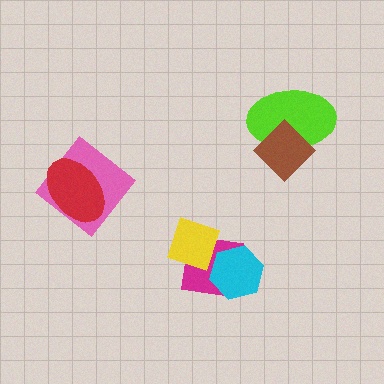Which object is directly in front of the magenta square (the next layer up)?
The cyan hexagon is directly in front of the magenta square.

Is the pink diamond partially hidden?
Yes, it is partially covered by another shape.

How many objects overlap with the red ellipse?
1 object overlaps with the red ellipse.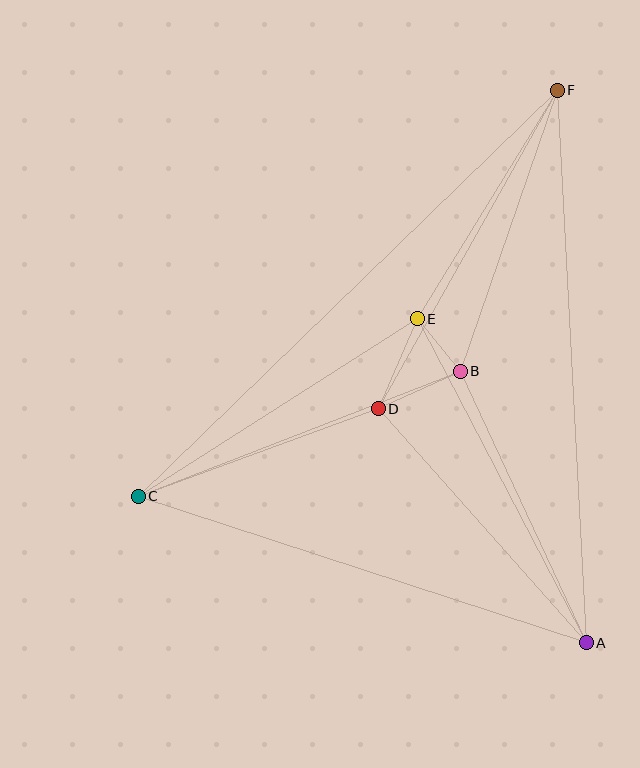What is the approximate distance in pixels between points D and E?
The distance between D and E is approximately 98 pixels.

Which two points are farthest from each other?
Points C and F are farthest from each other.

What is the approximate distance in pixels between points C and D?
The distance between C and D is approximately 255 pixels.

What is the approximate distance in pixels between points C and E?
The distance between C and E is approximately 331 pixels.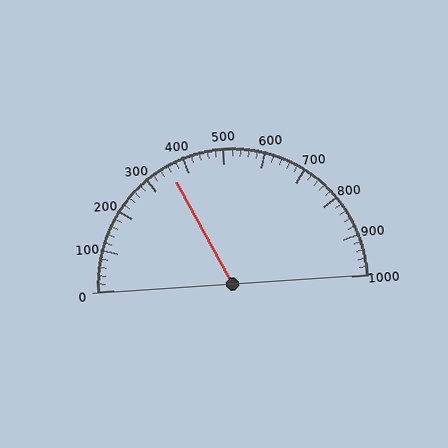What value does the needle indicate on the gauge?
The needle indicates approximately 360.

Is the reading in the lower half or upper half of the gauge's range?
The reading is in the lower half of the range (0 to 1000).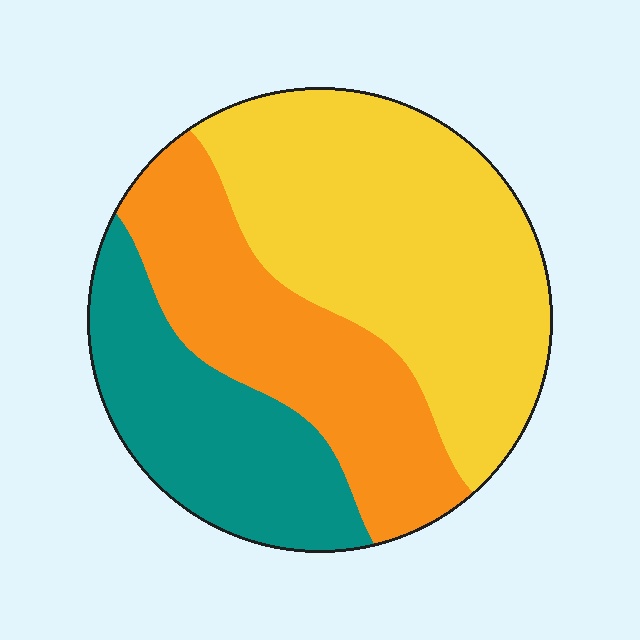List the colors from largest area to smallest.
From largest to smallest: yellow, orange, teal.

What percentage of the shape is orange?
Orange takes up about one third (1/3) of the shape.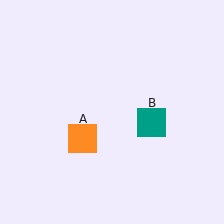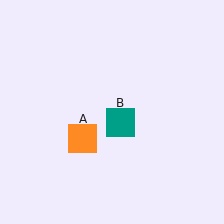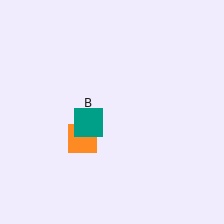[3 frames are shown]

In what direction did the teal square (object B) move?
The teal square (object B) moved left.